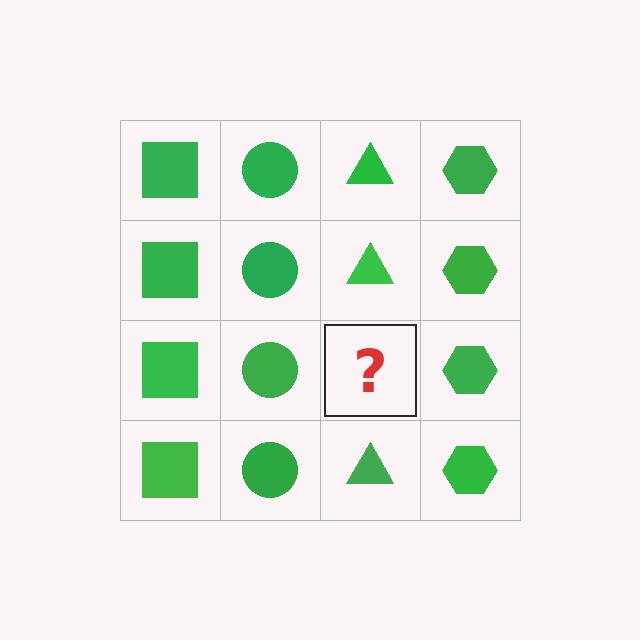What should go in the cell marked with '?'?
The missing cell should contain a green triangle.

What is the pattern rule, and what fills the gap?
The rule is that each column has a consistent shape. The gap should be filled with a green triangle.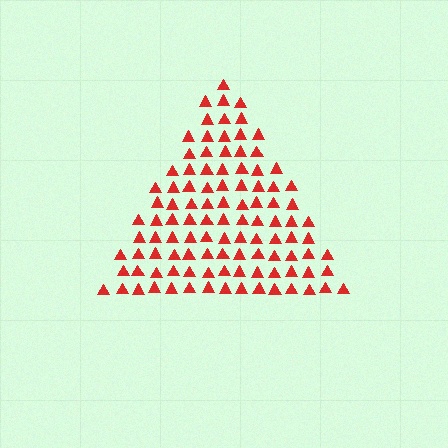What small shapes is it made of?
It is made of small triangles.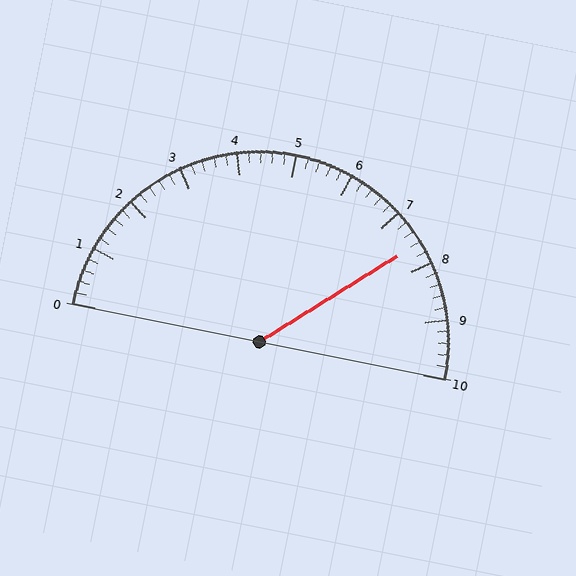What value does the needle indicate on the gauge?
The needle indicates approximately 7.6.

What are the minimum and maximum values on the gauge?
The gauge ranges from 0 to 10.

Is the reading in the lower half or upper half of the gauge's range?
The reading is in the upper half of the range (0 to 10).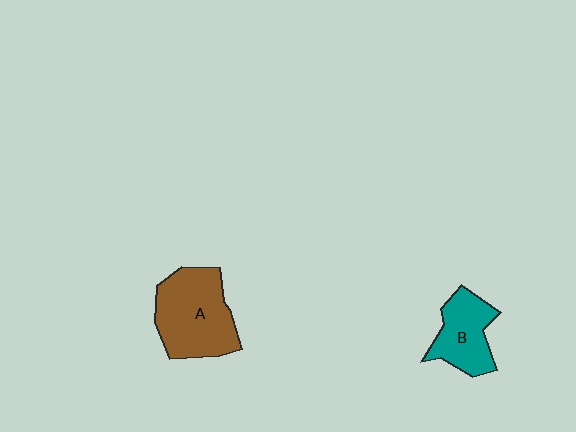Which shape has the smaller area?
Shape B (teal).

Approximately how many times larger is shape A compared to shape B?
Approximately 1.5 times.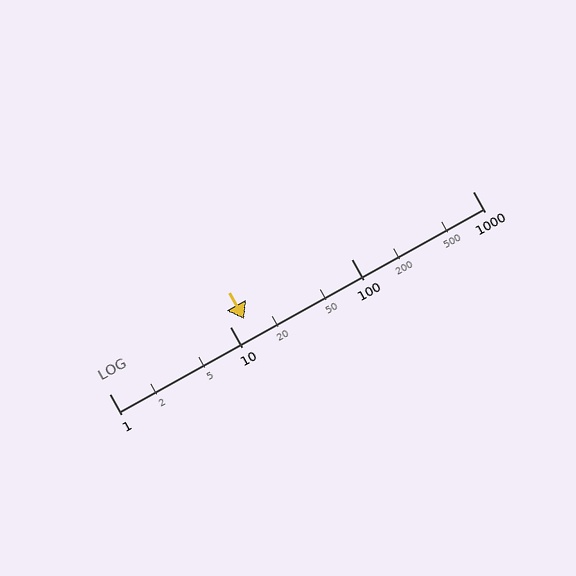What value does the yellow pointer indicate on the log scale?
The pointer indicates approximately 13.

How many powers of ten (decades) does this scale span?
The scale spans 3 decades, from 1 to 1000.